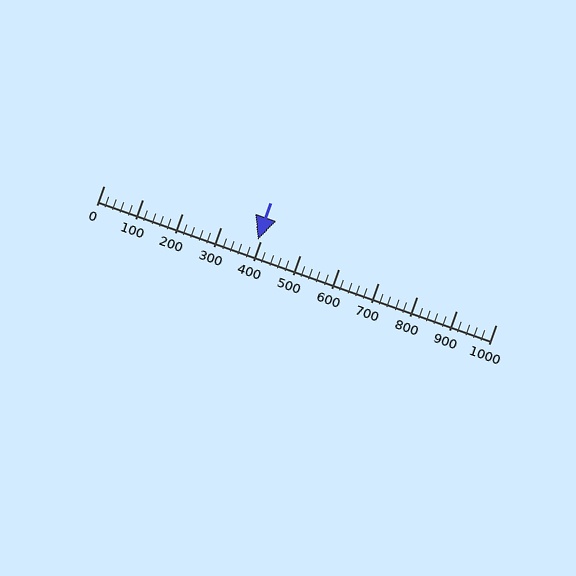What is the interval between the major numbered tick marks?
The major tick marks are spaced 100 units apart.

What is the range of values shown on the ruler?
The ruler shows values from 0 to 1000.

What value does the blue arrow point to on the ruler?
The blue arrow points to approximately 393.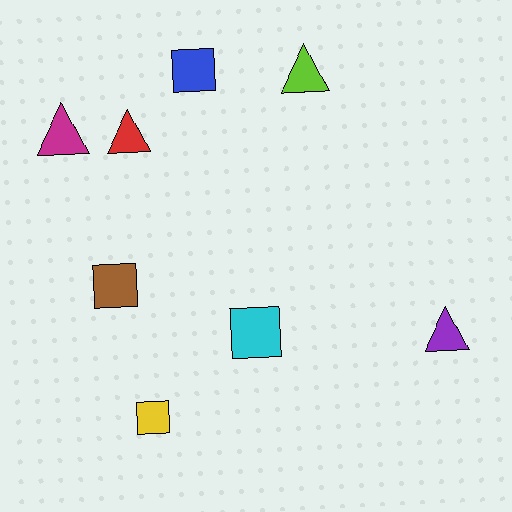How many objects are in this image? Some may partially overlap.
There are 8 objects.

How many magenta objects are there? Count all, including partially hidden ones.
There is 1 magenta object.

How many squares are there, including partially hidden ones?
There are 4 squares.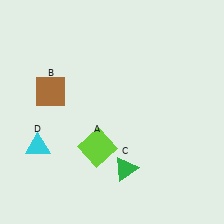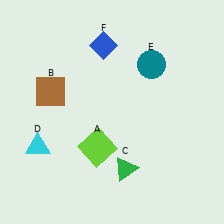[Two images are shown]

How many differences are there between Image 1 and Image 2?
There are 2 differences between the two images.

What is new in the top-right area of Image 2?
A teal circle (E) was added in the top-right area of Image 2.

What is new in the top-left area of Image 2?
A blue diamond (F) was added in the top-left area of Image 2.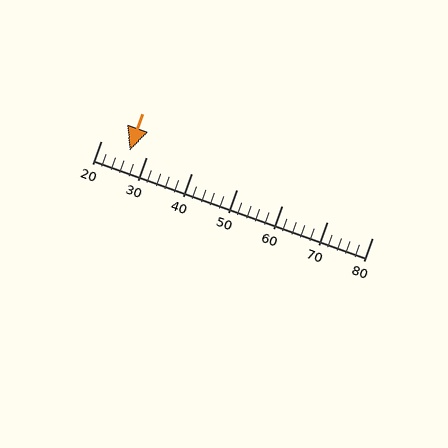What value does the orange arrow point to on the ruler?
The orange arrow points to approximately 26.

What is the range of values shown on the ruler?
The ruler shows values from 20 to 80.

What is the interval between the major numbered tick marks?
The major tick marks are spaced 10 units apart.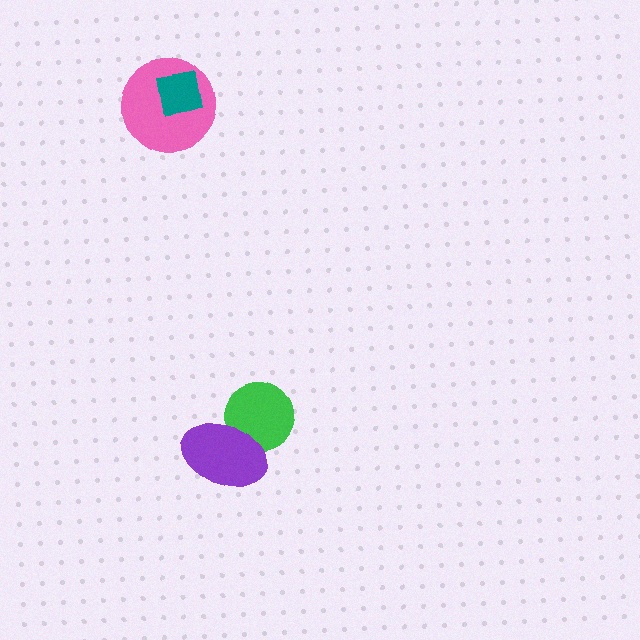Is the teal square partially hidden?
No, no other shape covers it.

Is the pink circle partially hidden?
Yes, it is partially covered by another shape.